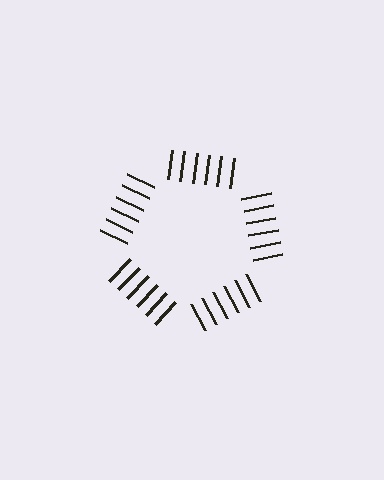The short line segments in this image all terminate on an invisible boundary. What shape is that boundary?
An illusory pentagon — the line segments terminate on its edges but no continuous stroke is drawn.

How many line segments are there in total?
30 — 6 along each of the 5 edges.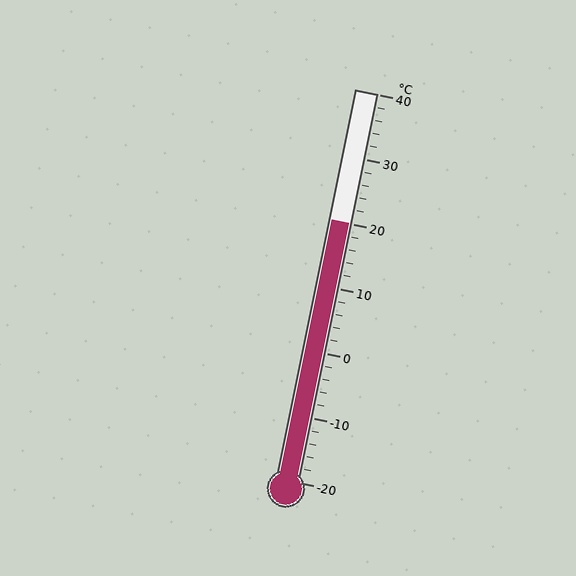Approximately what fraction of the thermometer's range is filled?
The thermometer is filled to approximately 65% of its range.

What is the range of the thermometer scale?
The thermometer scale ranges from -20°C to 40°C.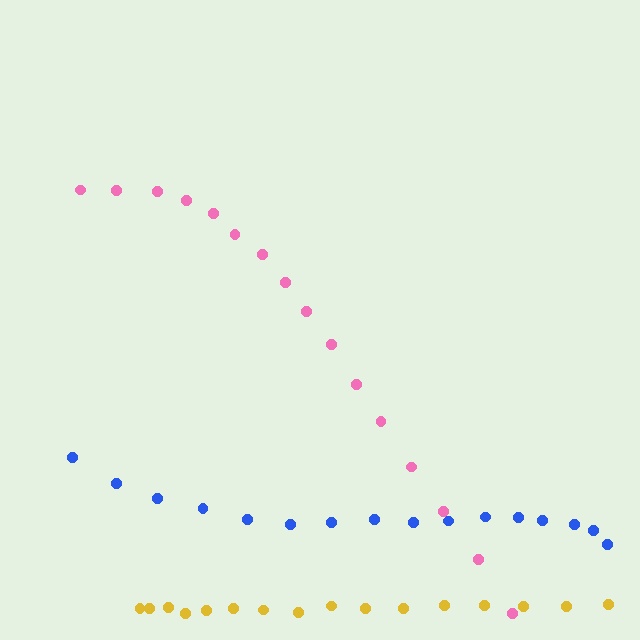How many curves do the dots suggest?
There are 3 distinct paths.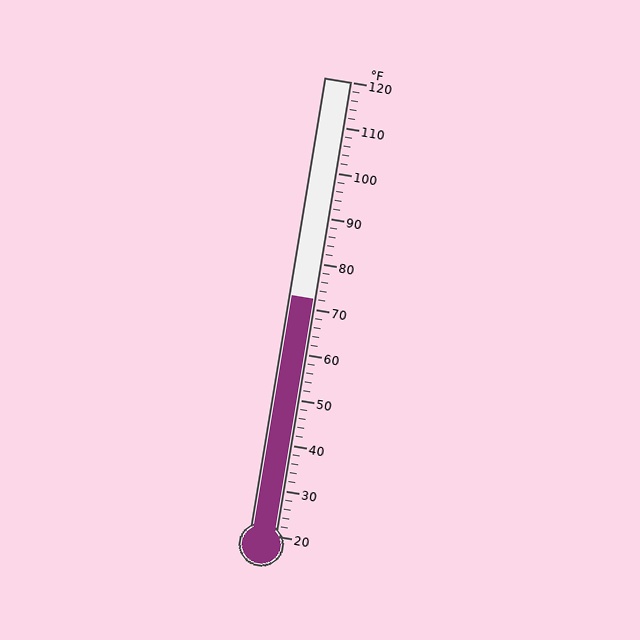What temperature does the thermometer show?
The thermometer shows approximately 72°F.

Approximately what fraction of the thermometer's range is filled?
The thermometer is filled to approximately 50% of its range.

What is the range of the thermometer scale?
The thermometer scale ranges from 20°F to 120°F.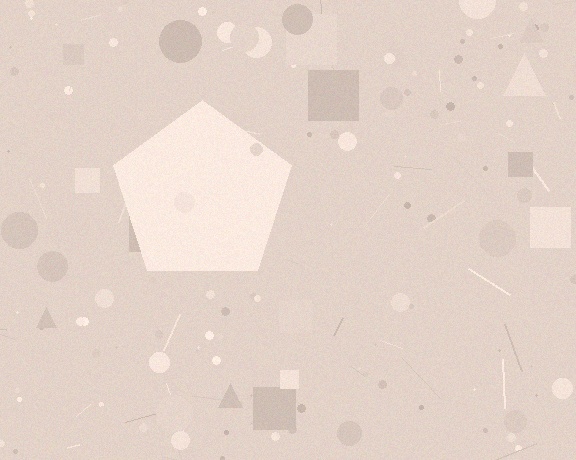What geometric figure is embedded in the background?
A pentagon is embedded in the background.